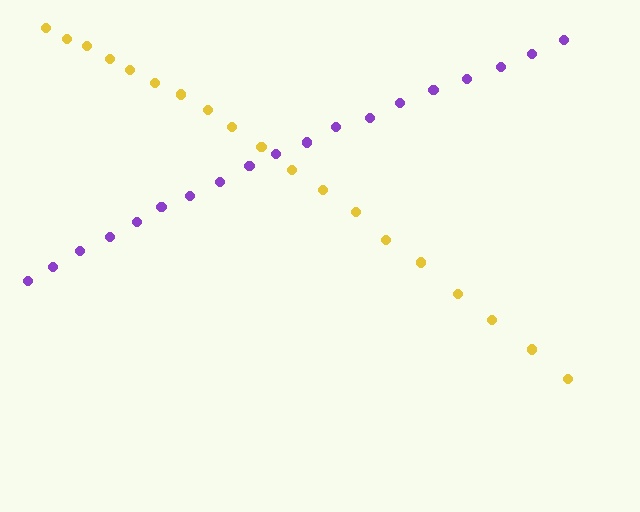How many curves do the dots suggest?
There are 2 distinct paths.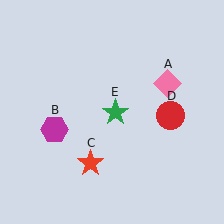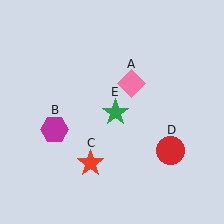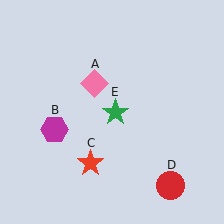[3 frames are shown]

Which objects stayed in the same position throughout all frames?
Magenta hexagon (object B) and red star (object C) and green star (object E) remained stationary.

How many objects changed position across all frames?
2 objects changed position: pink diamond (object A), red circle (object D).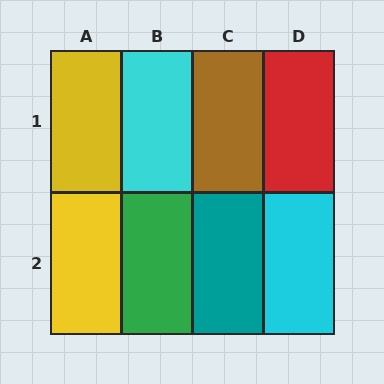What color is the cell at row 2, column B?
Green.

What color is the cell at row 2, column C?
Teal.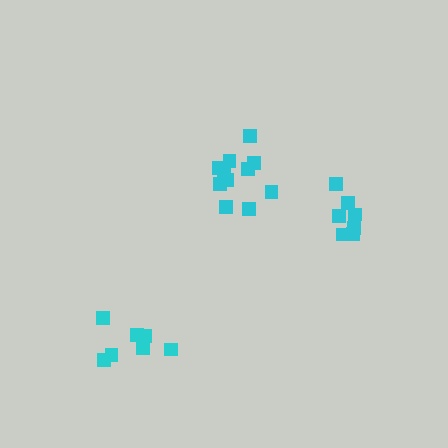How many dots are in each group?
Group 1: 7 dots, Group 2: 7 dots, Group 3: 11 dots (25 total).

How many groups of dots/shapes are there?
There are 3 groups.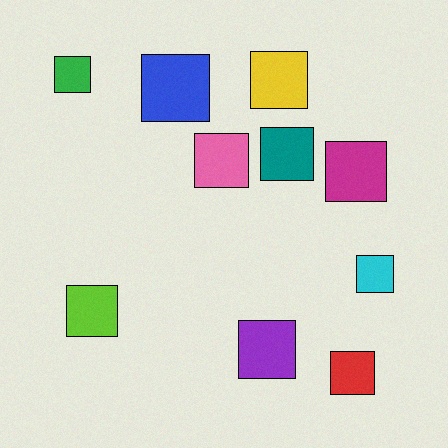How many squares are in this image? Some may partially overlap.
There are 10 squares.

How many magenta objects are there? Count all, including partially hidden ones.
There is 1 magenta object.